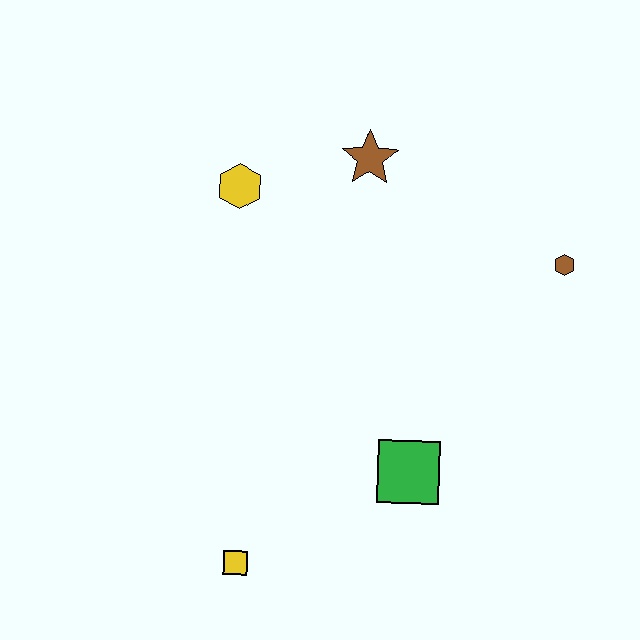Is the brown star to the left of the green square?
Yes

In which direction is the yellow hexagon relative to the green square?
The yellow hexagon is above the green square.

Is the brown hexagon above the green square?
Yes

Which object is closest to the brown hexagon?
The brown star is closest to the brown hexagon.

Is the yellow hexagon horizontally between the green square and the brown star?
No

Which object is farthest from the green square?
The yellow hexagon is farthest from the green square.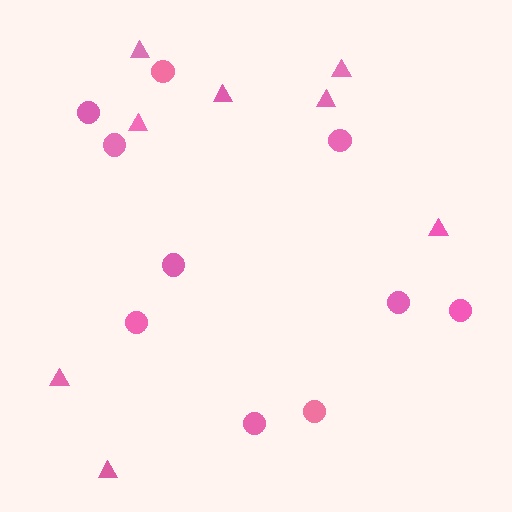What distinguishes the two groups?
There are 2 groups: one group of circles (10) and one group of triangles (8).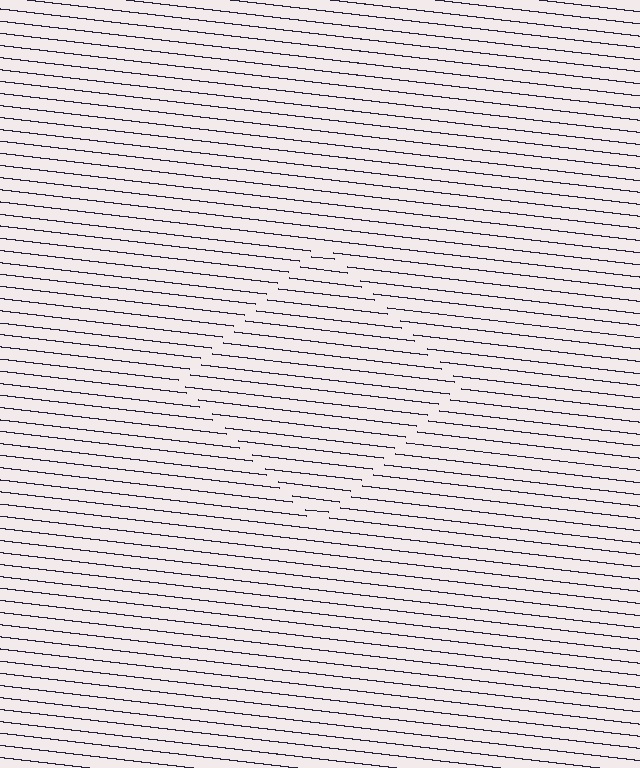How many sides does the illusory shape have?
4 sides — the line-ends trace a square.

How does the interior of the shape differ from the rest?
The interior of the shape contains the same grating, shifted by half a period — the contour is defined by the phase discontinuity where line-ends from the inner and outer gratings abut.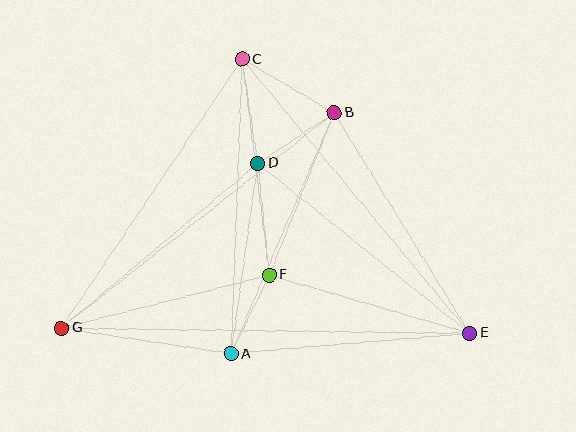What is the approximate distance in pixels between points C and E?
The distance between C and E is approximately 357 pixels.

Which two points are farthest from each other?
Points E and G are farthest from each other.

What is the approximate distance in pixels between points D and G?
The distance between D and G is approximately 256 pixels.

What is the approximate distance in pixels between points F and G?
The distance between F and G is approximately 215 pixels.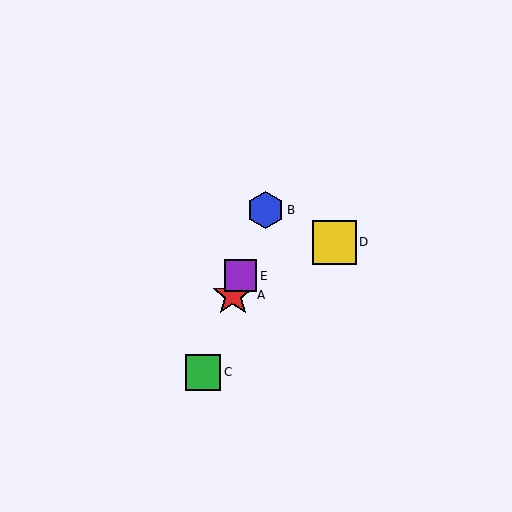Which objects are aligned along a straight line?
Objects A, B, C, E are aligned along a straight line.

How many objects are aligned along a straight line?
4 objects (A, B, C, E) are aligned along a straight line.